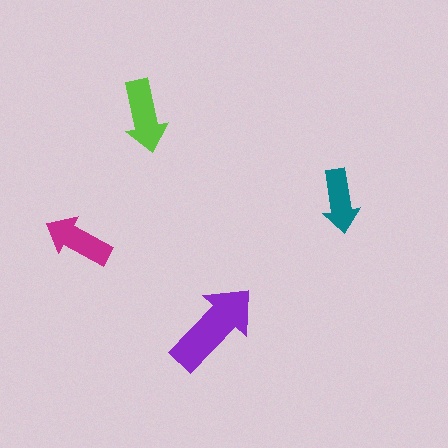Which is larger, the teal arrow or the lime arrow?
The lime one.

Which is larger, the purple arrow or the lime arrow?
The purple one.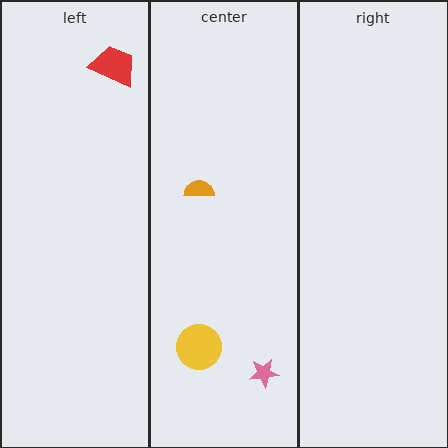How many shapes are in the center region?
3.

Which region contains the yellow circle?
The center region.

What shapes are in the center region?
The yellow circle, the pink star, the orange semicircle.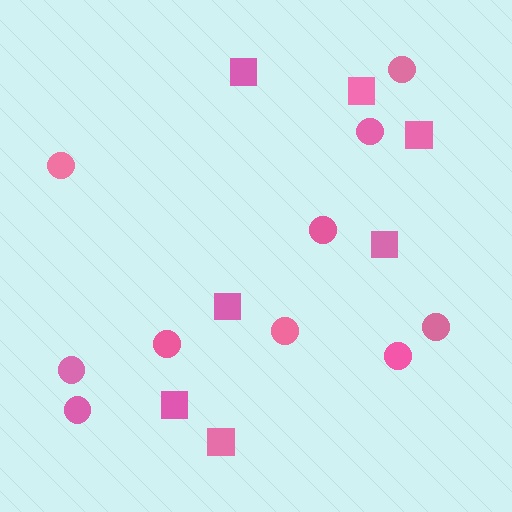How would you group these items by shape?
There are 2 groups: one group of circles (10) and one group of squares (7).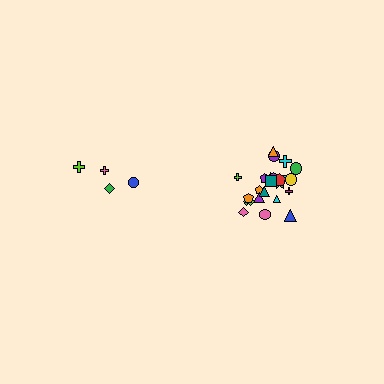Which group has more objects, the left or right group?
The right group.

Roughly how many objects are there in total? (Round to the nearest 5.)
Roughly 30 objects in total.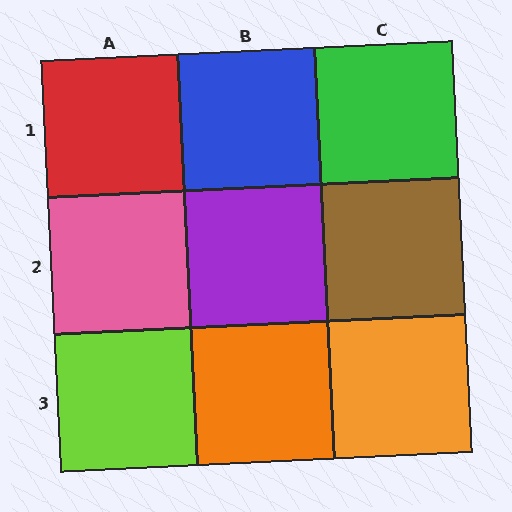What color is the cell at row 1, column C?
Green.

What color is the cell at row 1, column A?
Red.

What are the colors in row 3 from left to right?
Lime, orange, orange.